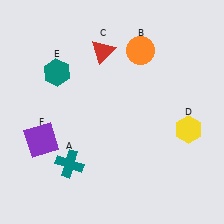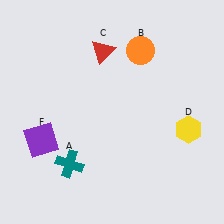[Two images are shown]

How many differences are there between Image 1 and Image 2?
There is 1 difference between the two images.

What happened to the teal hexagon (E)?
The teal hexagon (E) was removed in Image 2. It was in the top-left area of Image 1.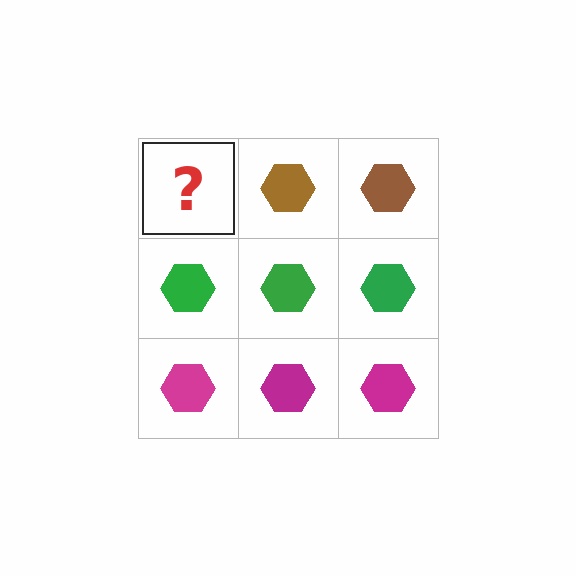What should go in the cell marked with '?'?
The missing cell should contain a brown hexagon.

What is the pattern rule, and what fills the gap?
The rule is that each row has a consistent color. The gap should be filled with a brown hexagon.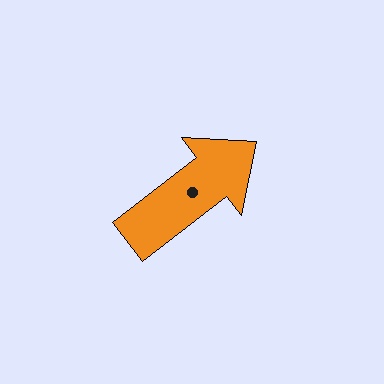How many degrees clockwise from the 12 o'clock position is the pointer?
Approximately 52 degrees.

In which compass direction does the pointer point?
Northeast.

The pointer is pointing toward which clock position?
Roughly 2 o'clock.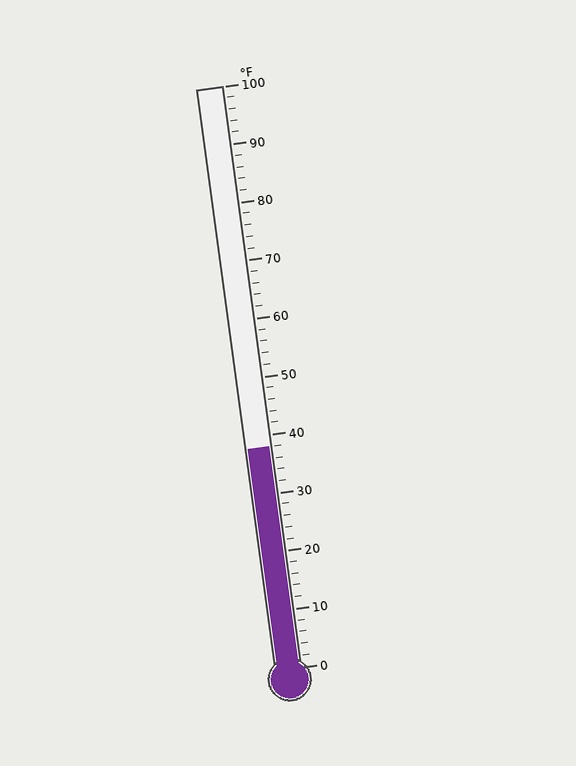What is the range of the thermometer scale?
The thermometer scale ranges from 0°F to 100°F.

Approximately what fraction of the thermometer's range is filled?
The thermometer is filled to approximately 40% of its range.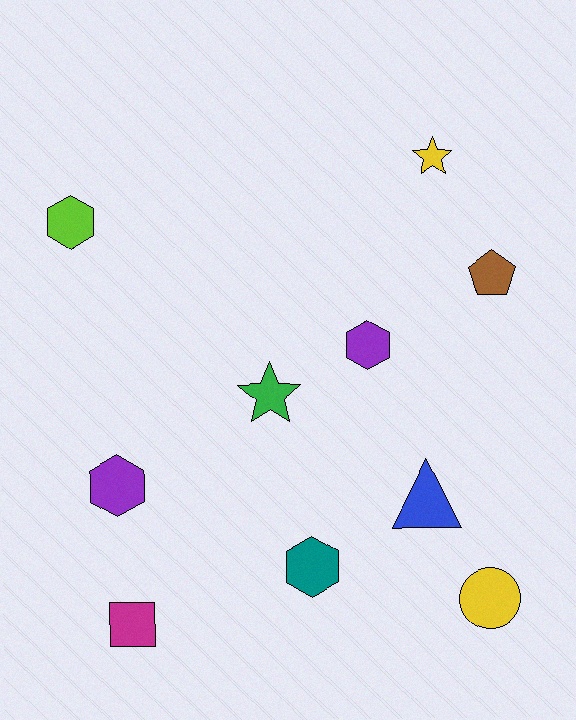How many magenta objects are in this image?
There is 1 magenta object.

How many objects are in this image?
There are 10 objects.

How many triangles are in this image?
There is 1 triangle.